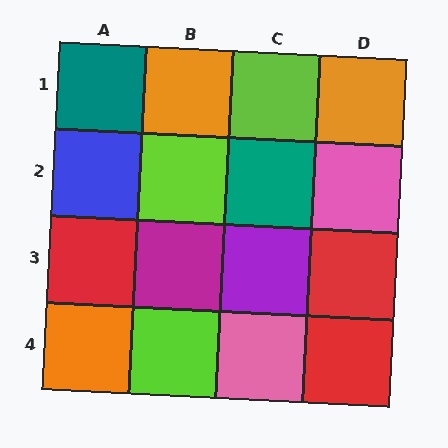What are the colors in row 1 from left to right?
Teal, orange, lime, orange.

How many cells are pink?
2 cells are pink.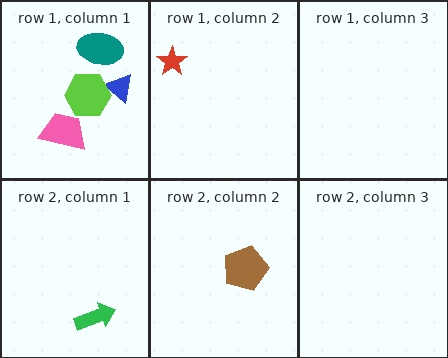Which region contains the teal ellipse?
The row 1, column 1 region.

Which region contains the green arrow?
The row 2, column 1 region.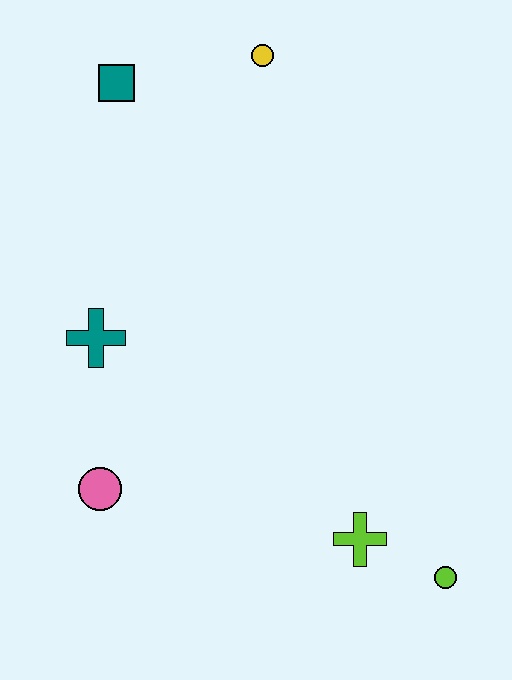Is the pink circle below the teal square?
Yes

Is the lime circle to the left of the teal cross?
No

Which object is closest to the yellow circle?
The teal square is closest to the yellow circle.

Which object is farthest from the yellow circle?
The lime circle is farthest from the yellow circle.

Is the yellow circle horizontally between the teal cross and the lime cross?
Yes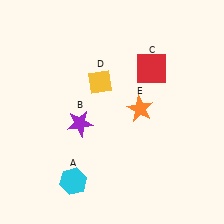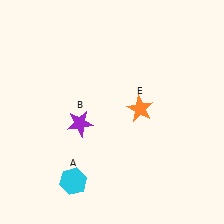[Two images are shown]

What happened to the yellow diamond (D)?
The yellow diamond (D) was removed in Image 2. It was in the top-left area of Image 1.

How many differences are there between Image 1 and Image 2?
There are 2 differences between the two images.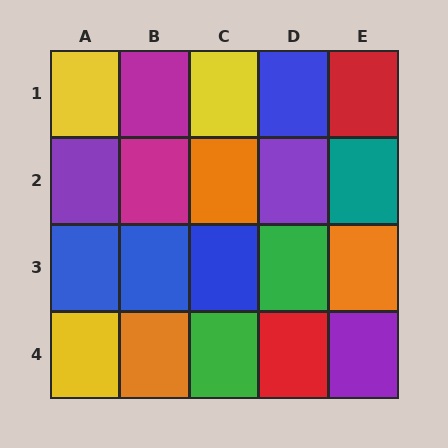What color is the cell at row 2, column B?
Magenta.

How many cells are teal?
1 cell is teal.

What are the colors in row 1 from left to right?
Yellow, magenta, yellow, blue, red.